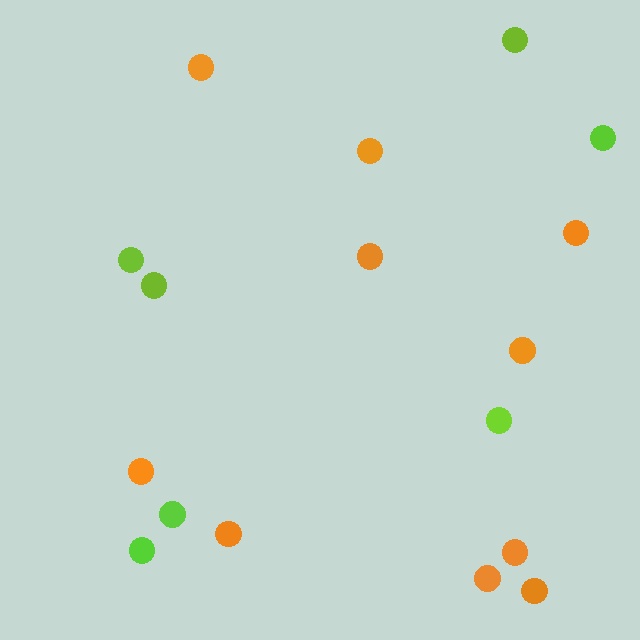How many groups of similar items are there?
There are 2 groups: one group of lime circles (7) and one group of orange circles (10).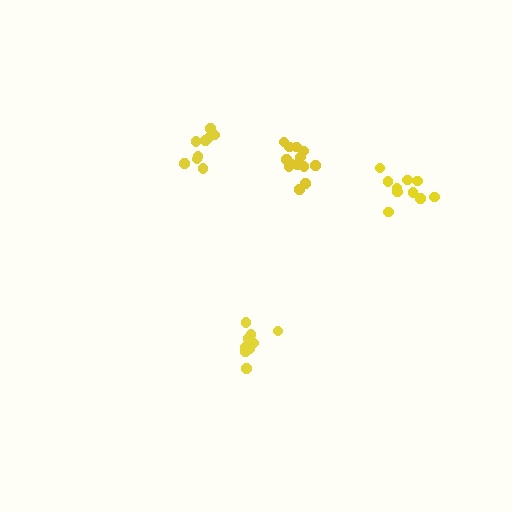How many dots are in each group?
Group 1: 9 dots, Group 2: 9 dots, Group 3: 10 dots, Group 4: 14 dots (42 total).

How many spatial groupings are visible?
There are 4 spatial groupings.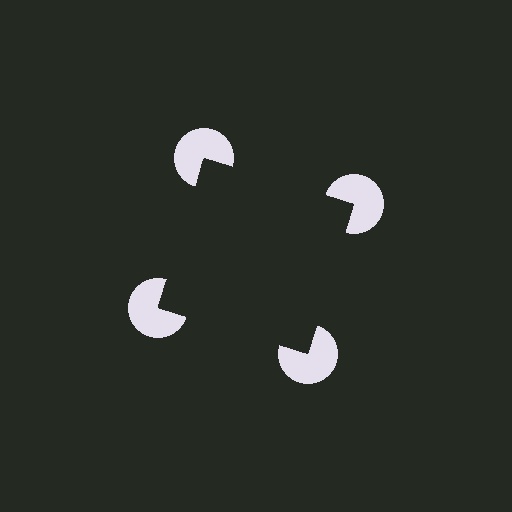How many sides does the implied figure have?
4 sides.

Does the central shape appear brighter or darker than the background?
It typically appears slightly darker than the background, even though no actual brightness change is drawn.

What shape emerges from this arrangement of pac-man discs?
An illusory square — its edges are inferred from the aligned wedge cuts in the pac-man discs, not physically drawn.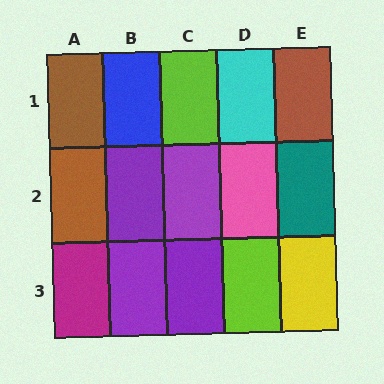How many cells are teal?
1 cell is teal.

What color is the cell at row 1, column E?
Brown.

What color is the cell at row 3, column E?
Yellow.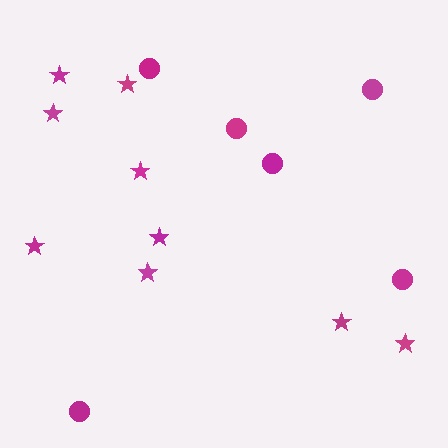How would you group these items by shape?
There are 2 groups: one group of circles (6) and one group of stars (9).